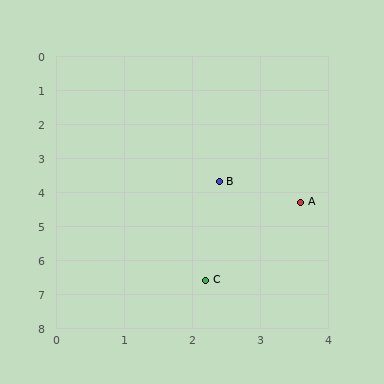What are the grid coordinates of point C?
Point C is at approximately (2.2, 6.6).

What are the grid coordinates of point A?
Point A is at approximately (3.6, 4.3).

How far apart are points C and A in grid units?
Points C and A are about 2.7 grid units apart.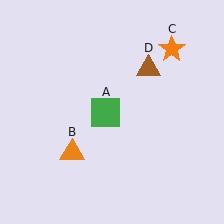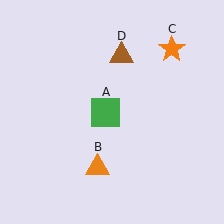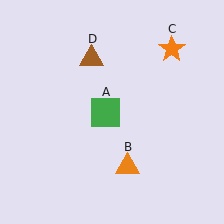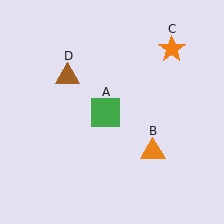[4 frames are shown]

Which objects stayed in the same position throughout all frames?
Green square (object A) and orange star (object C) remained stationary.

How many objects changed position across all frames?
2 objects changed position: orange triangle (object B), brown triangle (object D).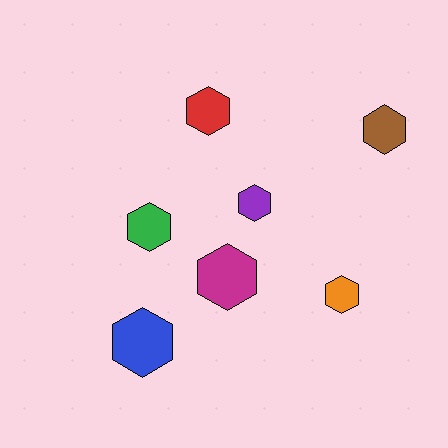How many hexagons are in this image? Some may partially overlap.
There are 7 hexagons.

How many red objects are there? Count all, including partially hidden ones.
There is 1 red object.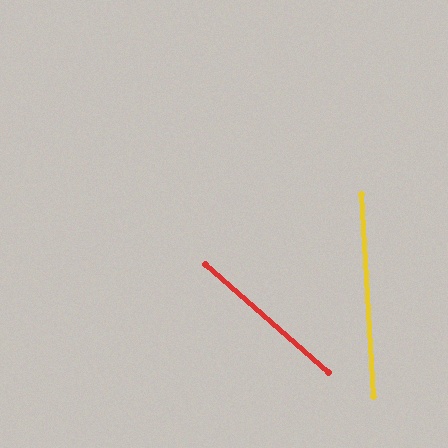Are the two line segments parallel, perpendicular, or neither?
Neither parallel nor perpendicular — they differ by about 45°.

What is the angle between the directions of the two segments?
Approximately 45 degrees.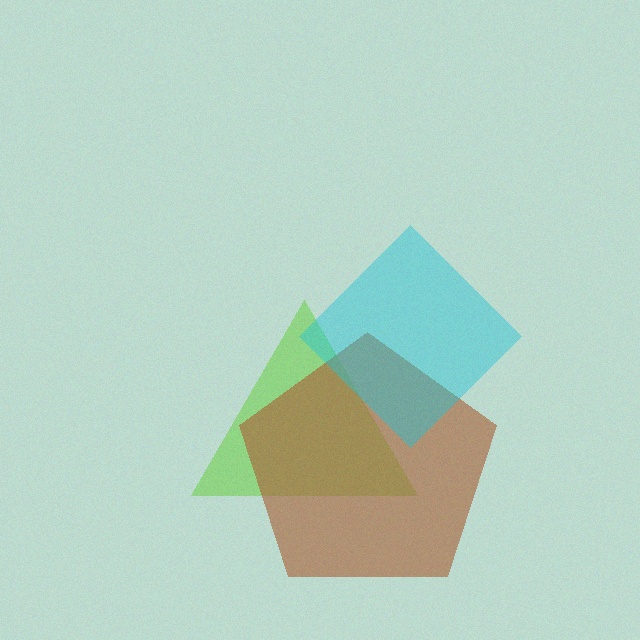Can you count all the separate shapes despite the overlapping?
Yes, there are 3 separate shapes.